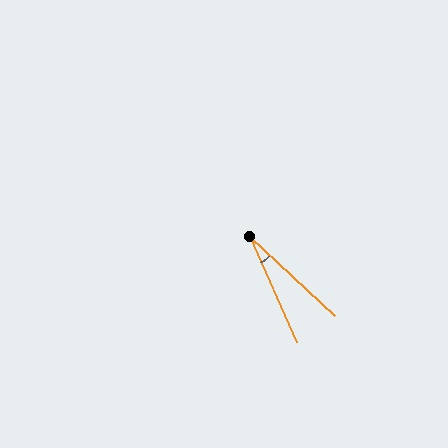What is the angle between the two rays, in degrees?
Approximately 23 degrees.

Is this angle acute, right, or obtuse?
It is acute.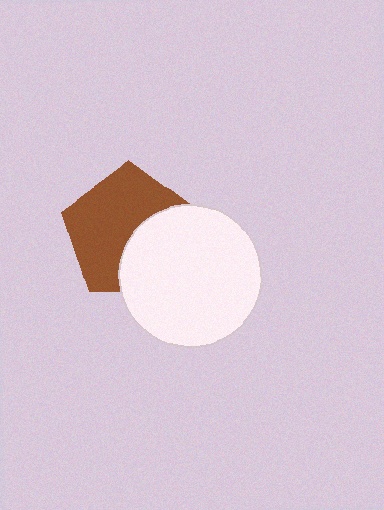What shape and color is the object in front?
The object in front is a white circle.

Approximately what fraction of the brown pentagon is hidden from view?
Roughly 39% of the brown pentagon is hidden behind the white circle.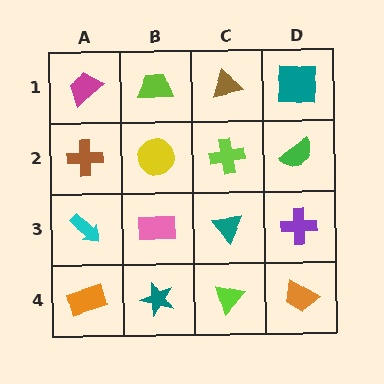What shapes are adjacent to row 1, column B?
A yellow circle (row 2, column B), a magenta trapezoid (row 1, column A), a brown triangle (row 1, column C).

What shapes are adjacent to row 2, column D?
A teal square (row 1, column D), a purple cross (row 3, column D), a lime cross (row 2, column C).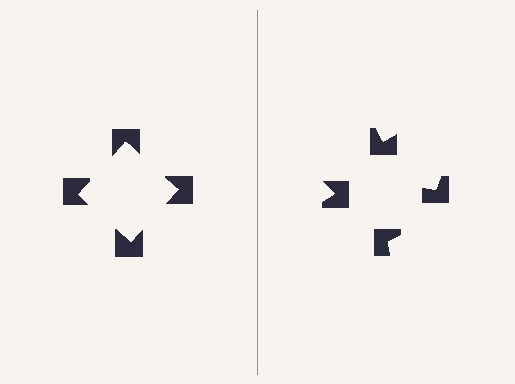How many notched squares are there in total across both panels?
8 — 4 on each side.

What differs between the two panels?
The notched squares are positioned identically on both sides; only the wedge orientations differ. On the left they align to a square; on the right they are misaligned.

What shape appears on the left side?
An illusory square.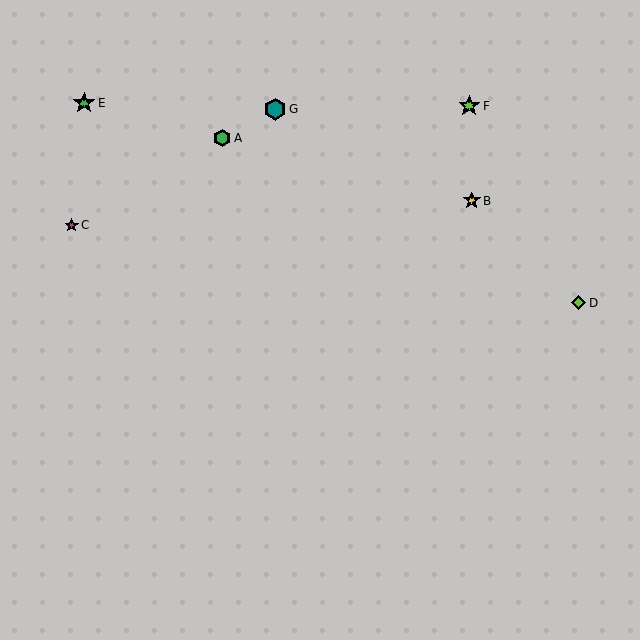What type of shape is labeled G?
Shape G is a teal hexagon.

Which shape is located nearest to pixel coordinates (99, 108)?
The green star (labeled E) at (84, 103) is nearest to that location.